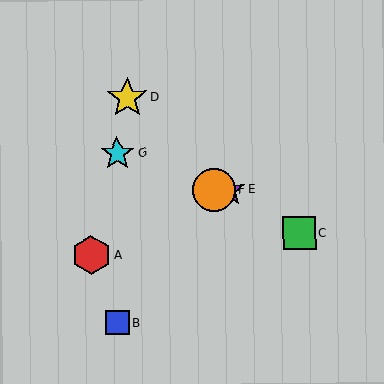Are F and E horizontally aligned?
Yes, both are at y≈190.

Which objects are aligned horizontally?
Objects E, F are aligned horizontally.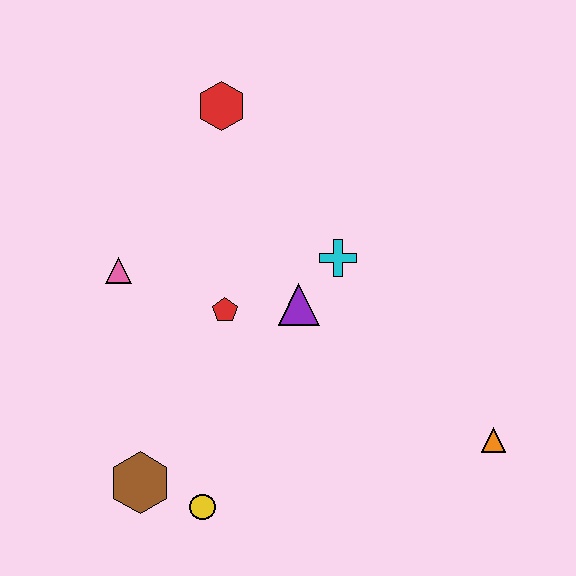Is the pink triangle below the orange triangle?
No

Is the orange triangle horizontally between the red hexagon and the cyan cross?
No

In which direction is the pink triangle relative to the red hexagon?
The pink triangle is below the red hexagon.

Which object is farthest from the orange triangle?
The red hexagon is farthest from the orange triangle.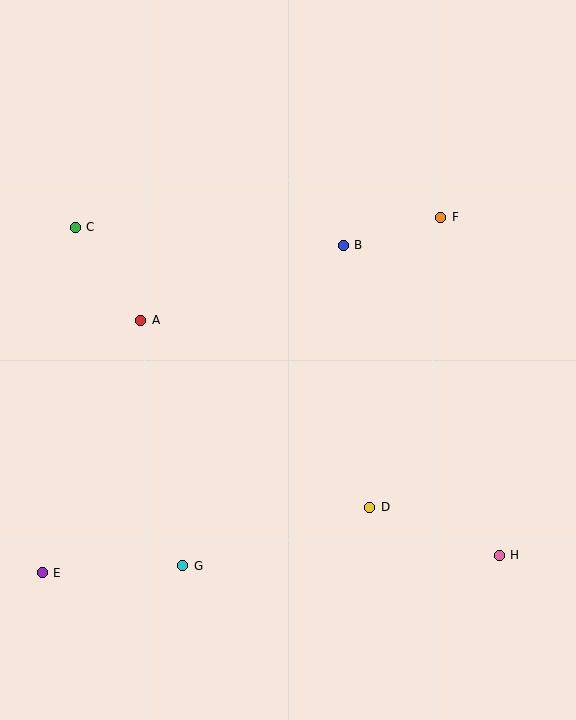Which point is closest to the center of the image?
Point B at (343, 245) is closest to the center.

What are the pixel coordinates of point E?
Point E is at (42, 573).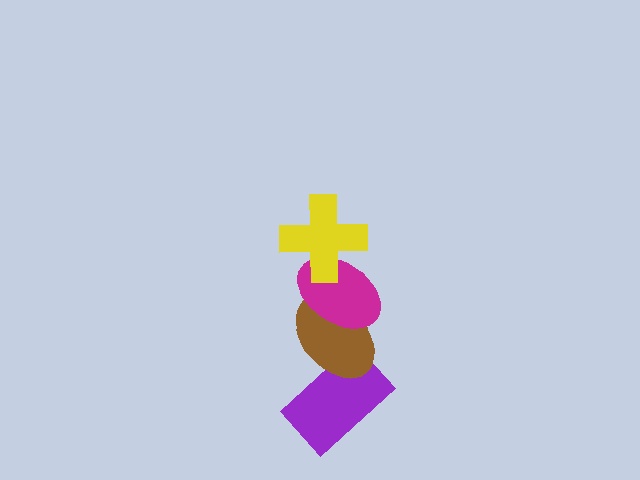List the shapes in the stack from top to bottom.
From top to bottom: the yellow cross, the magenta ellipse, the brown ellipse, the purple rectangle.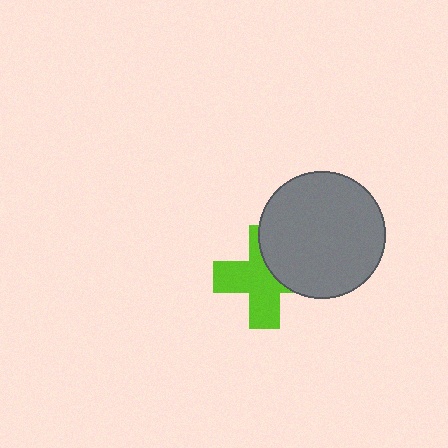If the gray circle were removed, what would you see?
You would see the complete lime cross.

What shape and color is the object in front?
The object in front is a gray circle.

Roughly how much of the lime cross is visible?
About half of it is visible (roughly 63%).